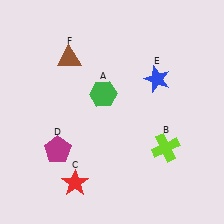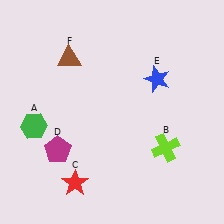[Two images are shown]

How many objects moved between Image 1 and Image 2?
1 object moved between the two images.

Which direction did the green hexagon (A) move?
The green hexagon (A) moved left.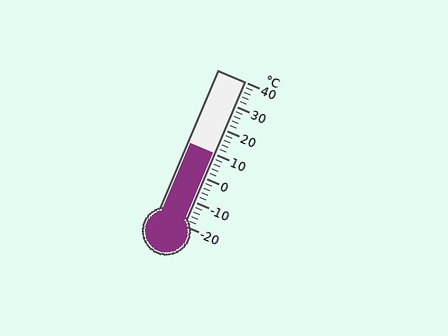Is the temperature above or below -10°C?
The temperature is above -10°C.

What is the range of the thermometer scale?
The thermometer scale ranges from -20°C to 40°C.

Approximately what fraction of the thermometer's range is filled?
The thermometer is filled to approximately 50% of its range.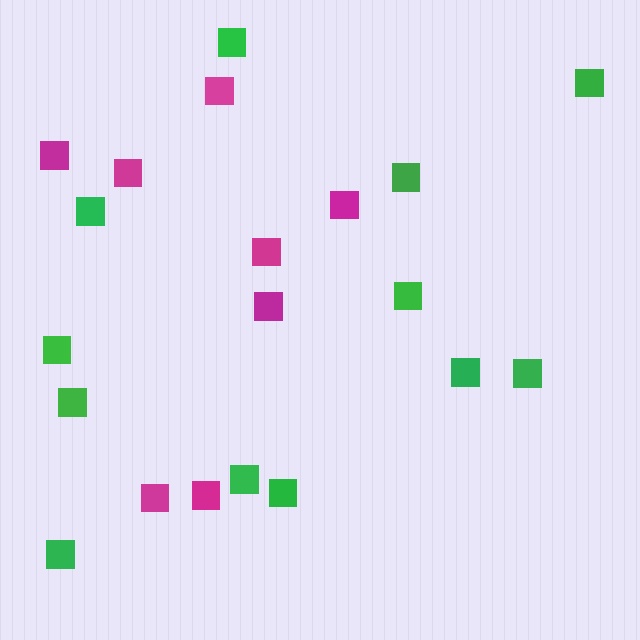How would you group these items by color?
There are 2 groups: one group of magenta squares (8) and one group of green squares (12).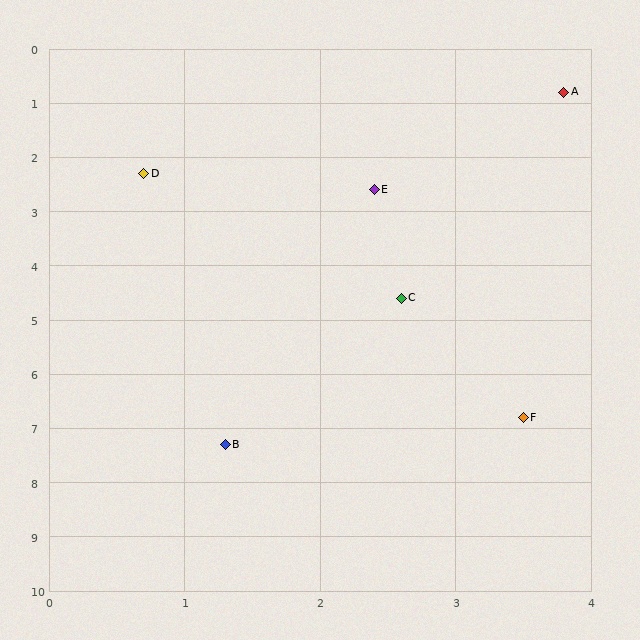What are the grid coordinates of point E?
Point E is at approximately (2.4, 2.6).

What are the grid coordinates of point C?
Point C is at approximately (2.6, 4.6).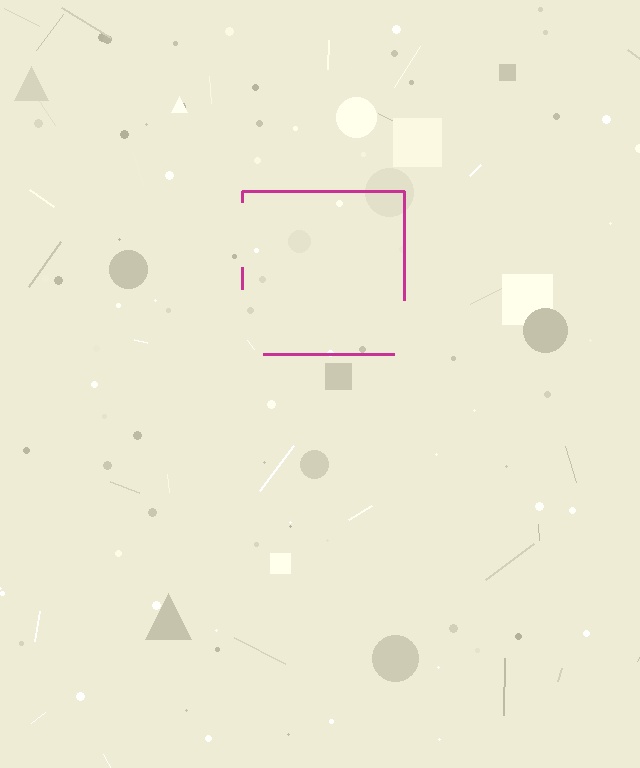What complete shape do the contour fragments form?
The contour fragments form a square.